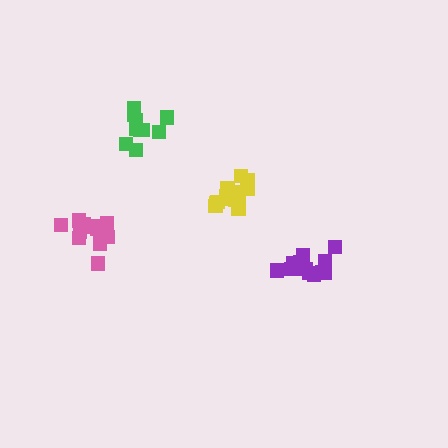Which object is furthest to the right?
The purple cluster is rightmost.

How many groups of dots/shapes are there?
There are 4 groups.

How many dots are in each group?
Group 1: 14 dots, Group 2: 14 dots, Group 3: 10 dots, Group 4: 13 dots (51 total).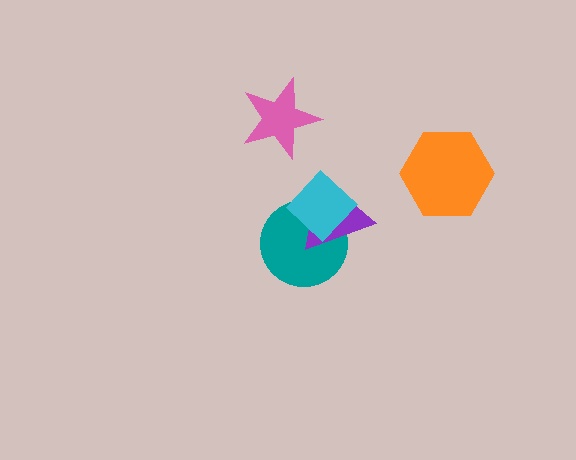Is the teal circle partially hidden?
Yes, it is partially covered by another shape.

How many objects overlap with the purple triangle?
2 objects overlap with the purple triangle.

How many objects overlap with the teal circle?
2 objects overlap with the teal circle.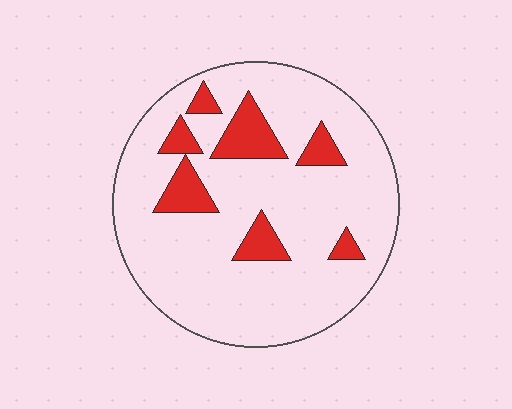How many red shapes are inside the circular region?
7.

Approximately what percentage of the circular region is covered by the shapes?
Approximately 15%.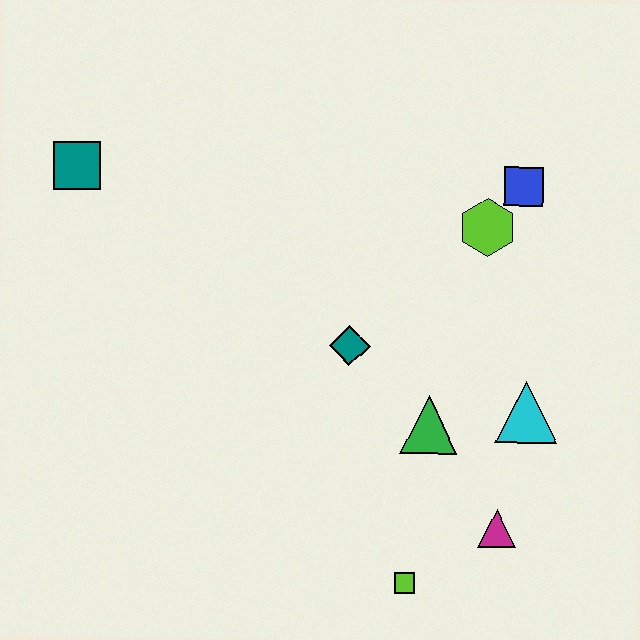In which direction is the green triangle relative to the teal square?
The green triangle is to the right of the teal square.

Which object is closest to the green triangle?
The cyan triangle is closest to the green triangle.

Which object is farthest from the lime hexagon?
The teal square is farthest from the lime hexagon.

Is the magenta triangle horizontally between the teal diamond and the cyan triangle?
Yes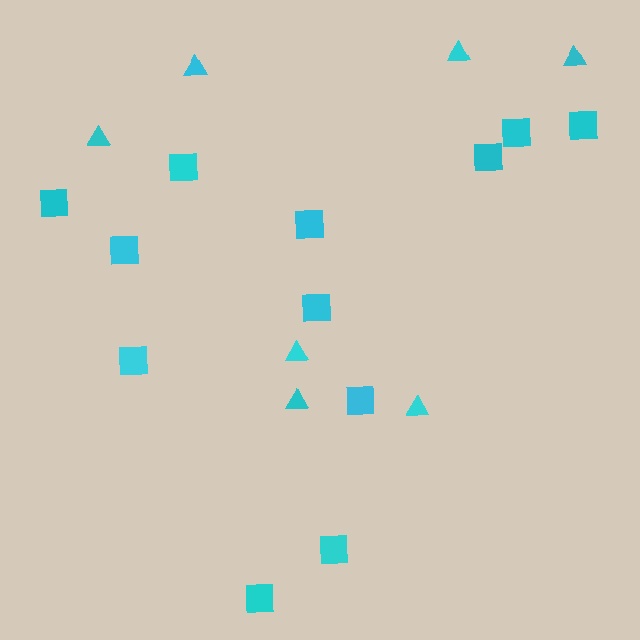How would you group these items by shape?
There are 2 groups: one group of squares (12) and one group of triangles (7).